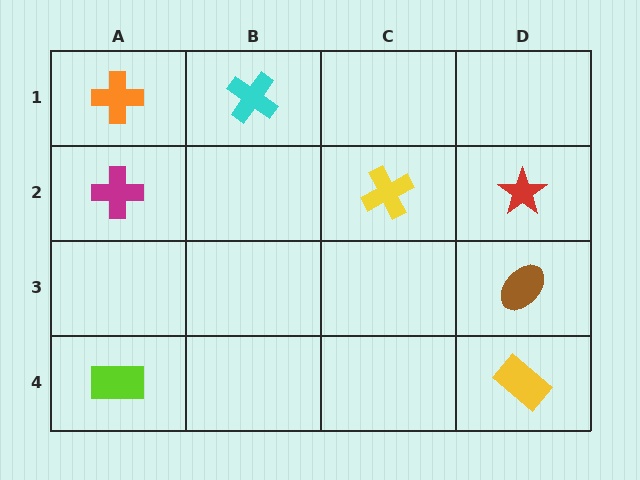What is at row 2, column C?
A yellow cross.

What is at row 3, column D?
A brown ellipse.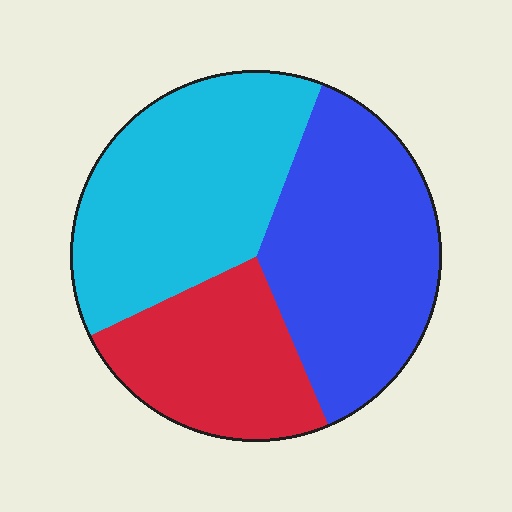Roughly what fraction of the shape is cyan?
Cyan covers roughly 40% of the shape.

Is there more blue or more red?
Blue.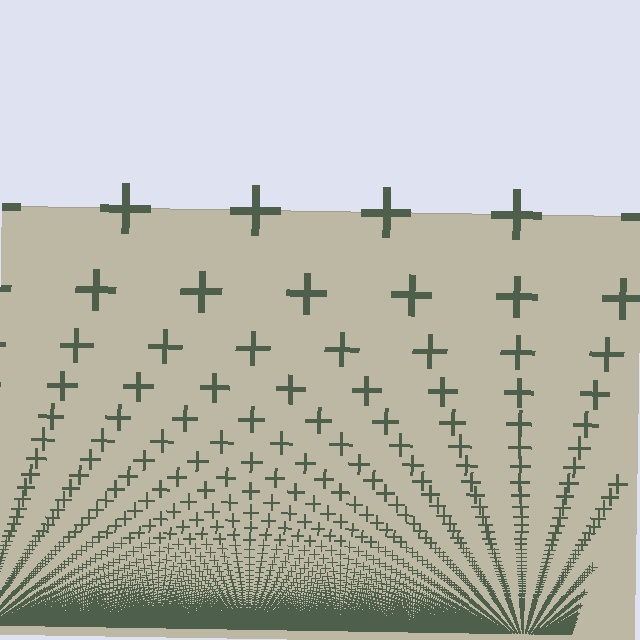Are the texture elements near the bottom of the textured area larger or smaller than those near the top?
Smaller. The gradient is inverted — elements near the bottom are smaller and denser.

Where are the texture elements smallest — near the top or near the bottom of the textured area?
Near the bottom.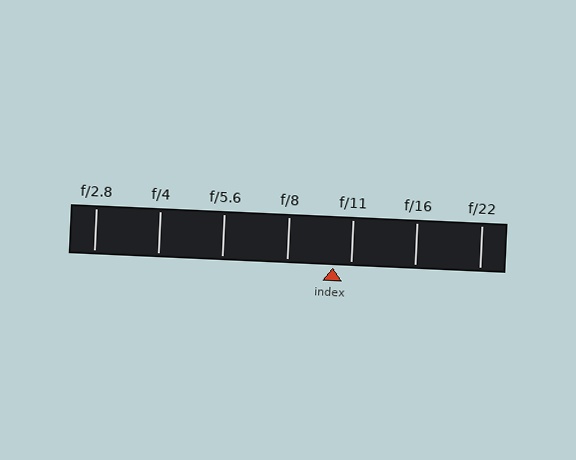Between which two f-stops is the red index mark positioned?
The index mark is between f/8 and f/11.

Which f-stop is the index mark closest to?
The index mark is closest to f/11.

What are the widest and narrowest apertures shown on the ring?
The widest aperture shown is f/2.8 and the narrowest is f/22.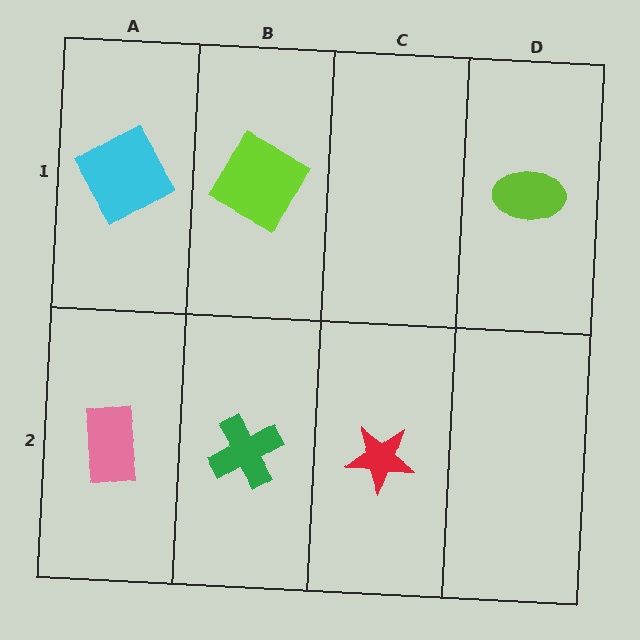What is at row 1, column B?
A lime square.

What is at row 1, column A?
A cyan diamond.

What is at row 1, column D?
A lime ellipse.